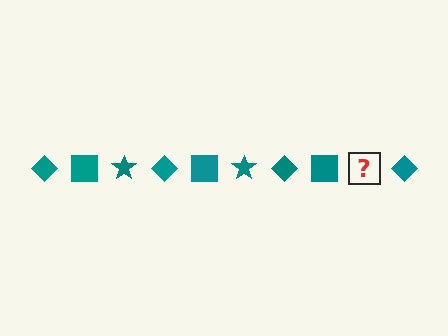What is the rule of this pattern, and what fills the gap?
The rule is that the pattern cycles through diamond, square, star shapes in teal. The gap should be filled with a teal star.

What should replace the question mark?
The question mark should be replaced with a teal star.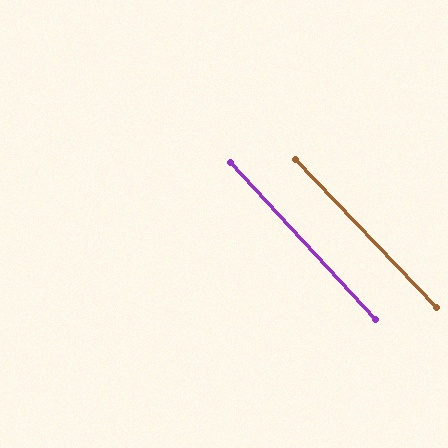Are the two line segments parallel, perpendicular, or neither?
Parallel — their directions differ by only 0.9°.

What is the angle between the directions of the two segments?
Approximately 1 degree.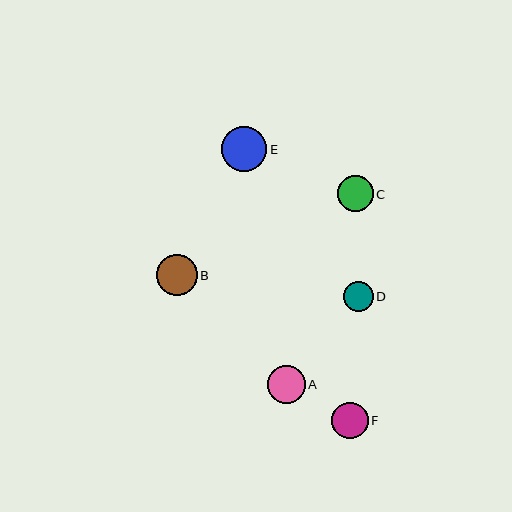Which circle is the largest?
Circle E is the largest with a size of approximately 46 pixels.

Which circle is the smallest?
Circle D is the smallest with a size of approximately 30 pixels.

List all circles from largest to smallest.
From largest to smallest: E, B, A, F, C, D.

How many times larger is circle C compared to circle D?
Circle C is approximately 1.2 times the size of circle D.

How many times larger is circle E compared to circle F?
Circle E is approximately 1.3 times the size of circle F.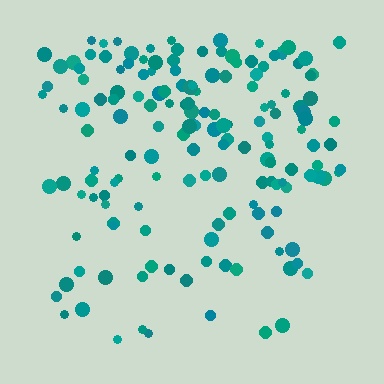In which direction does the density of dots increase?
From bottom to top, with the top side densest.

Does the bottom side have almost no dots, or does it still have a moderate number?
Still a moderate number, just noticeably fewer than the top.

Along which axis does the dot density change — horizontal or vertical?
Vertical.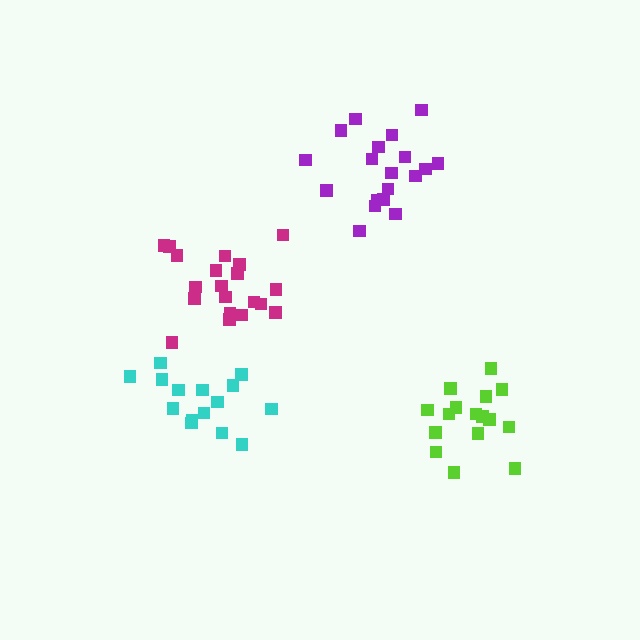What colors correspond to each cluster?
The clusters are colored: purple, lime, cyan, magenta.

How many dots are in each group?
Group 1: 19 dots, Group 2: 16 dots, Group 3: 15 dots, Group 4: 20 dots (70 total).